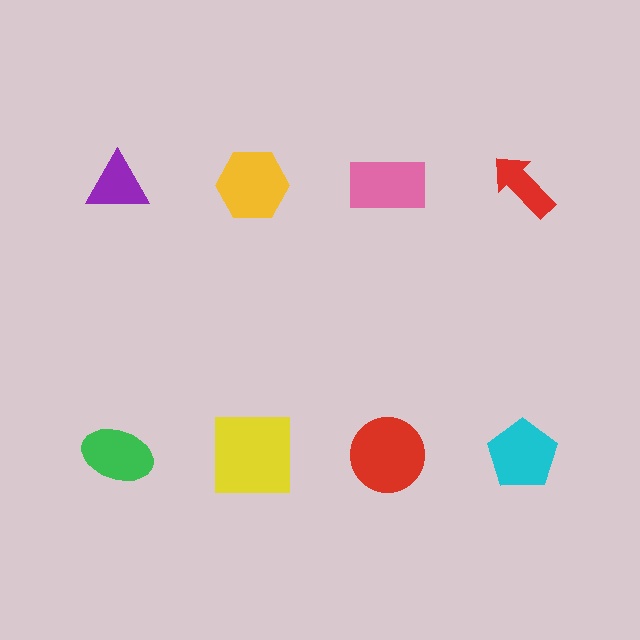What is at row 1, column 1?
A purple triangle.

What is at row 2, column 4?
A cyan pentagon.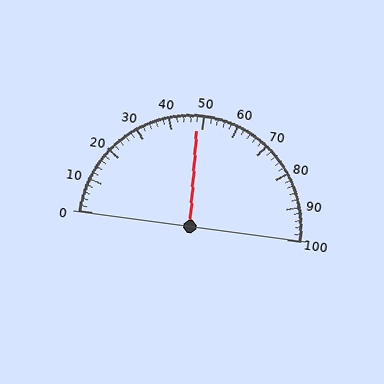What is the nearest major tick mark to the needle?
The nearest major tick mark is 50.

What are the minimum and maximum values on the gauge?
The gauge ranges from 0 to 100.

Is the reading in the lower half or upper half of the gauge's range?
The reading is in the lower half of the range (0 to 100).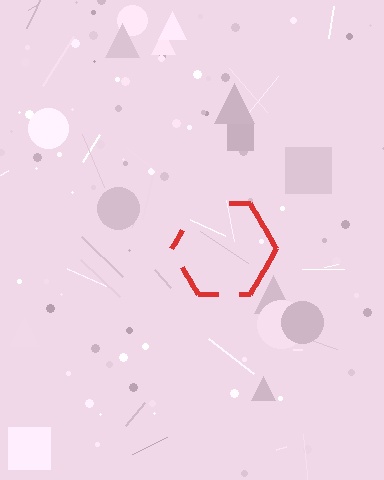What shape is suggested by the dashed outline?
The dashed outline suggests a hexagon.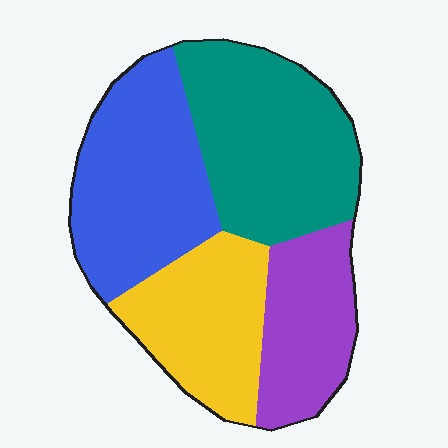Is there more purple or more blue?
Blue.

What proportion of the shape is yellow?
Yellow covers about 20% of the shape.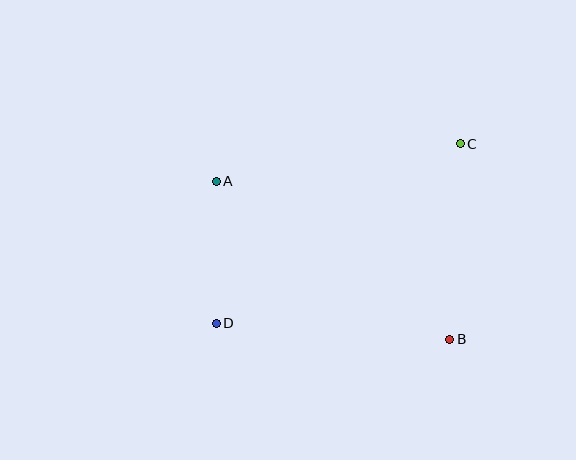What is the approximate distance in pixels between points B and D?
The distance between B and D is approximately 234 pixels.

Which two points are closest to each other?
Points A and D are closest to each other.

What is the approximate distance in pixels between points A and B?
The distance between A and B is approximately 282 pixels.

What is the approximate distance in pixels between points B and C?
The distance between B and C is approximately 196 pixels.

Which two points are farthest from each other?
Points C and D are farthest from each other.